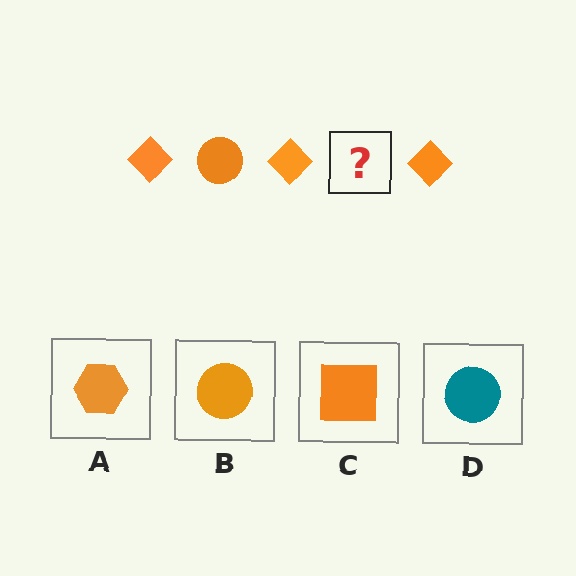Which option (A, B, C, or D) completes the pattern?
B.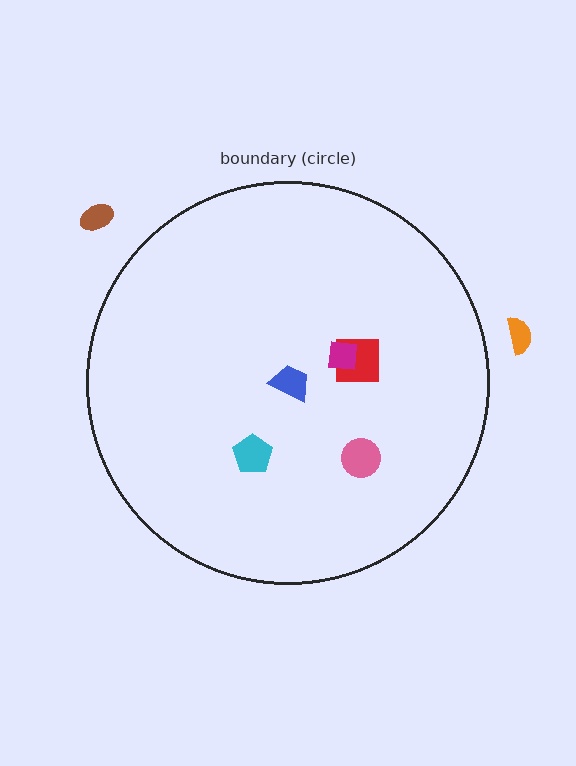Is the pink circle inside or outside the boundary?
Inside.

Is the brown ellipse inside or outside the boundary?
Outside.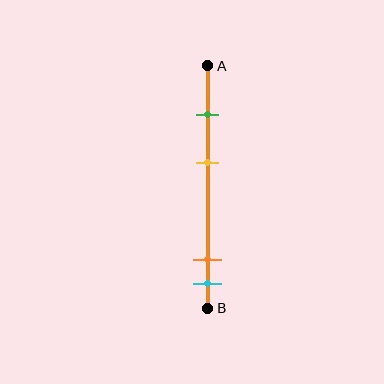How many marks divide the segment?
There are 4 marks dividing the segment.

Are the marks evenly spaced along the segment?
No, the marks are not evenly spaced.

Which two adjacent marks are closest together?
The orange and cyan marks are the closest adjacent pair.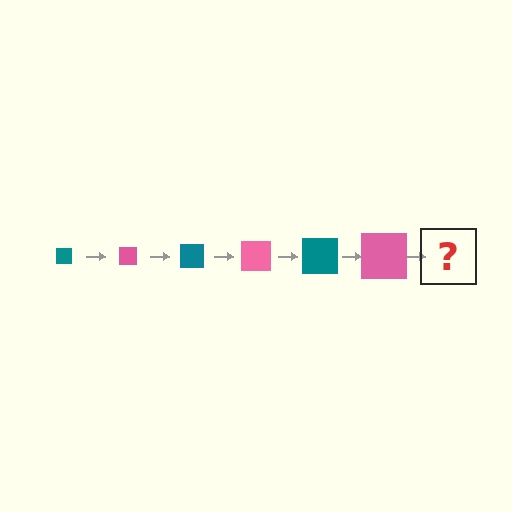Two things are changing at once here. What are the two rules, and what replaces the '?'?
The two rules are that the square grows larger each step and the color cycles through teal and pink. The '?' should be a teal square, larger than the previous one.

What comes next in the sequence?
The next element should be a teal square, larger than the previous one.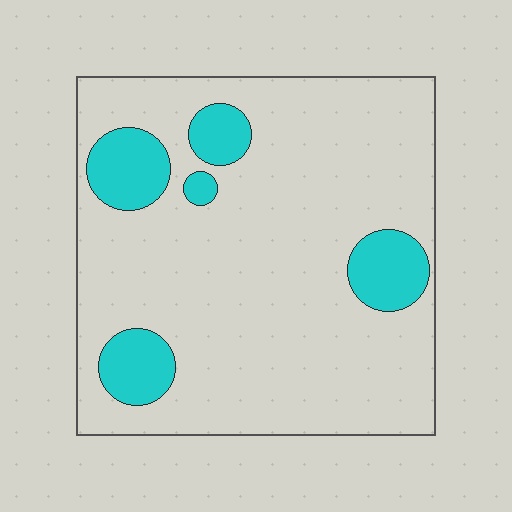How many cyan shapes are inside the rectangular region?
5.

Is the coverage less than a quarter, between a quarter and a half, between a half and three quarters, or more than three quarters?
Less than a quarter.